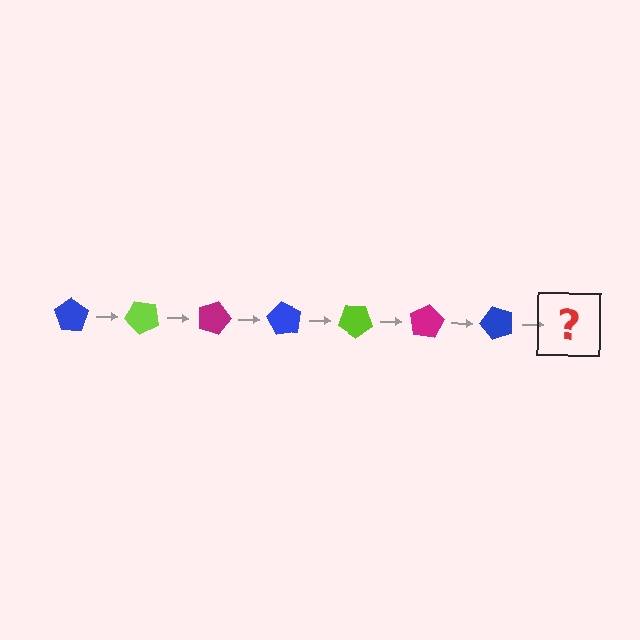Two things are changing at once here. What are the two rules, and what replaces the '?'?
The two rules are that it rotates 45 degrees each step and the color cycles through blue, lime, and magenta. The '?' should be a lime pentagon, rotated 315 degrees from the start.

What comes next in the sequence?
The next element should be a lime pentagon, rotated 315 degrees from the start.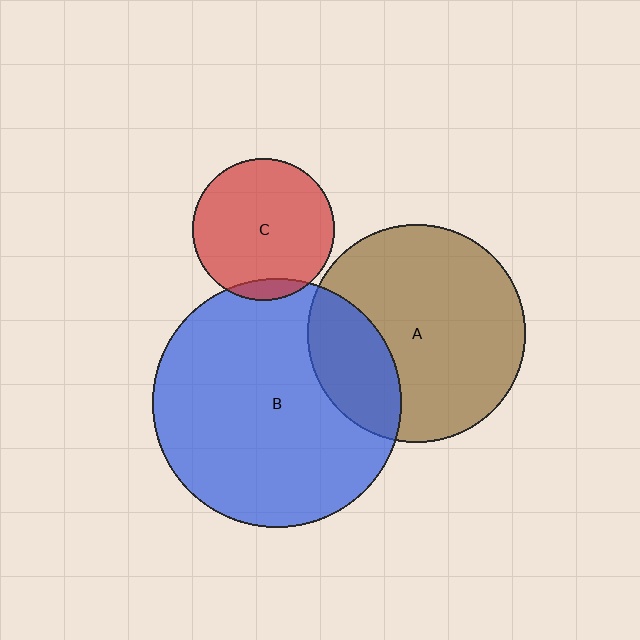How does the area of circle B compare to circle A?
Approximately 1.3 times.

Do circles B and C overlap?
Yes.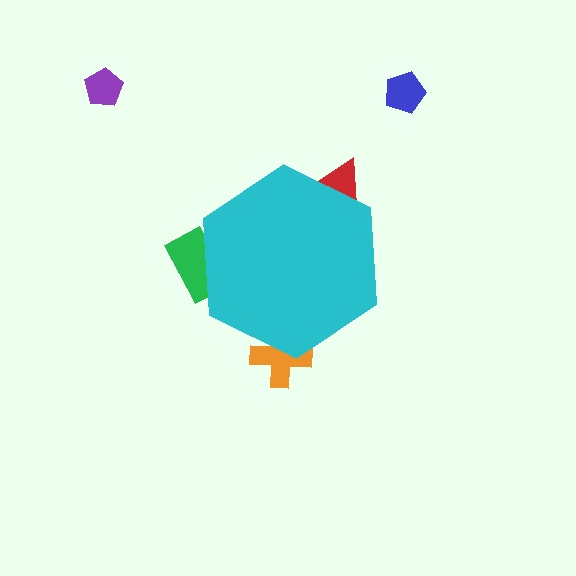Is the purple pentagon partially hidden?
No, the purple pentagon is fully visible.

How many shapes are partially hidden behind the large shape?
3 shapes are partially hidden.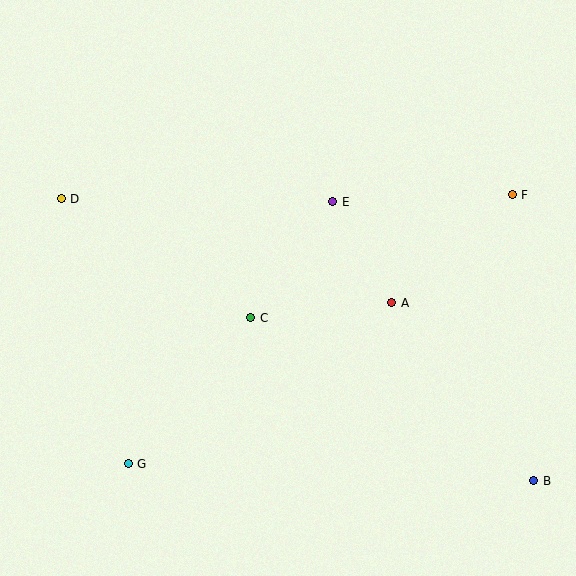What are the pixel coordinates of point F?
Point F is at (512, 195).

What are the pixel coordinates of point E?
Point E is at (333, 202).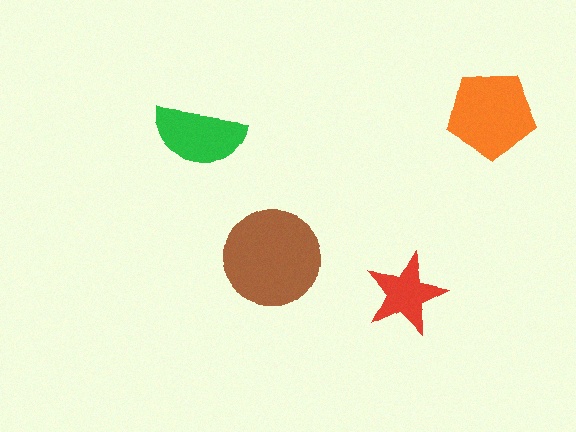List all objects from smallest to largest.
The red star, the green semicircle, the orange pentagon, the brown circle.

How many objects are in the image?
There are 4 objects in the image.